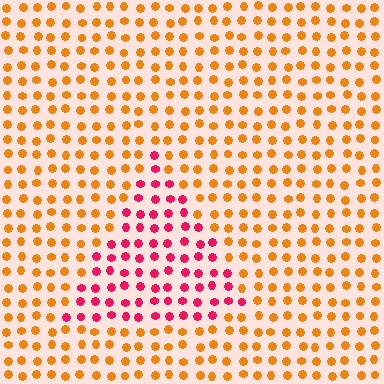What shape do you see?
I see a triangle.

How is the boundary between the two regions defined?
The boundary is defined purely by a slight shift in hue (about 54 degrees). Spacing, size, and orientation are identical on both sides.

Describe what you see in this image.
The image is filled with small orange elements in a uniform arrangement. A triangle-shaped region is visible where the elements are tinted to a slightly different hue, forming a subtle color boundary.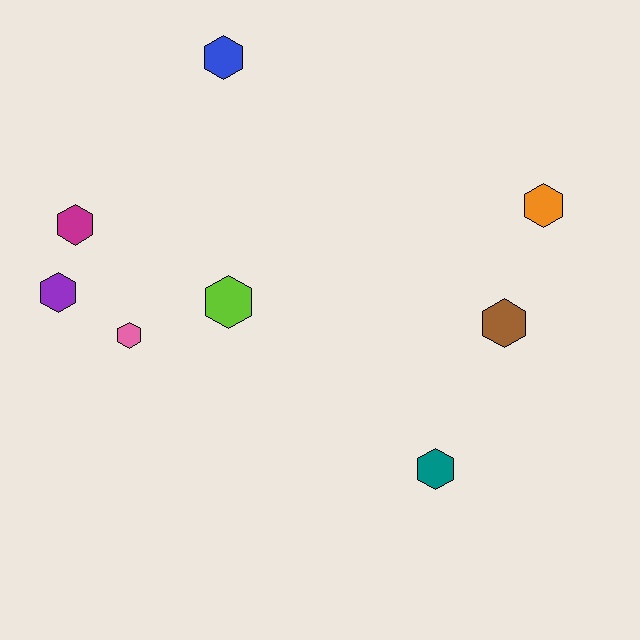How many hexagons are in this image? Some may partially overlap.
There are 8 hexagons.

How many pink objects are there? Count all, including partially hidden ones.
There is 1 pink object.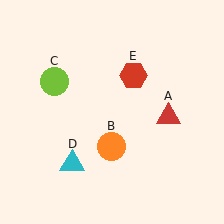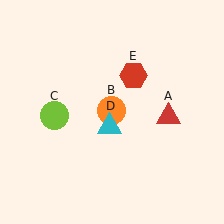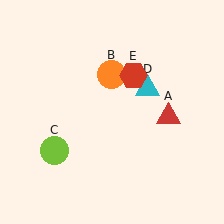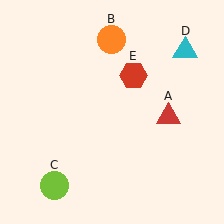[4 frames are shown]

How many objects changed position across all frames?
3 objects changed position: orange circle (object B), lime circle (object C), cyan triangle (object D).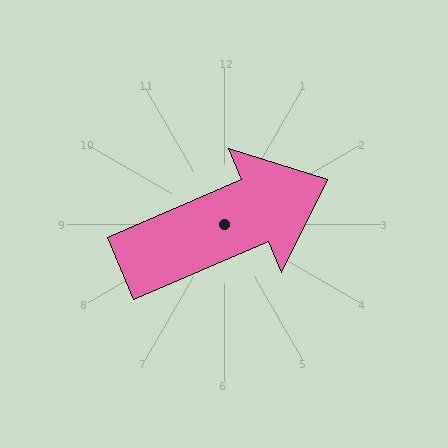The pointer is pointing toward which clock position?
Roughly 2 o'clock.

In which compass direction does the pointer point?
Northeast.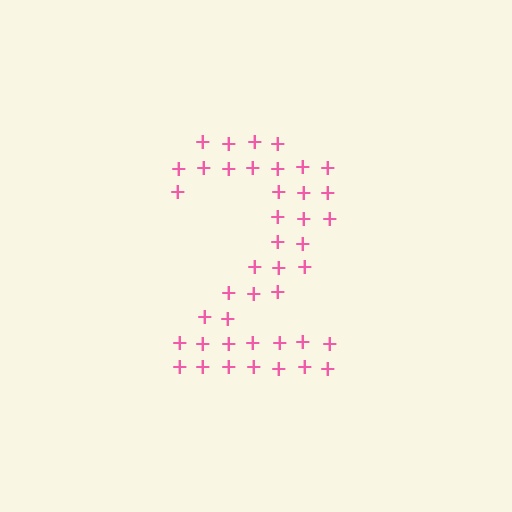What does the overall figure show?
The overall figure shows the digit 2.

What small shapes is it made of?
It is made of small plus signs.